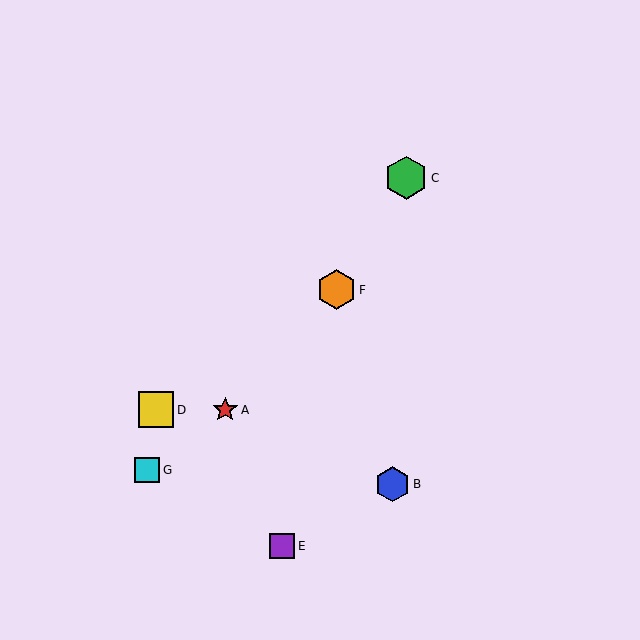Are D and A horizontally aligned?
Yes, both are at y≈410.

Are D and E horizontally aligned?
No, D is at y≈410 and E is at y≈546.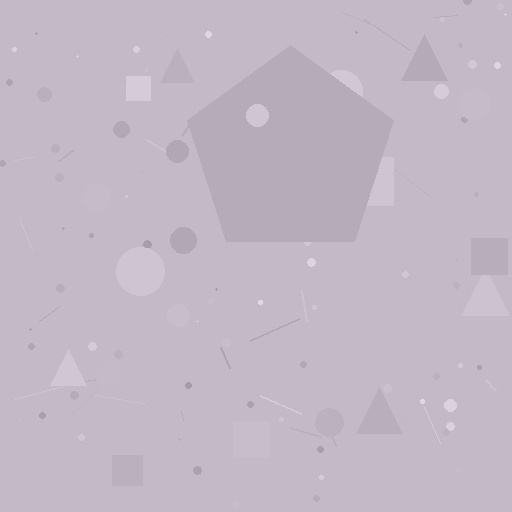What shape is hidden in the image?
A pentagon is hidden in the image.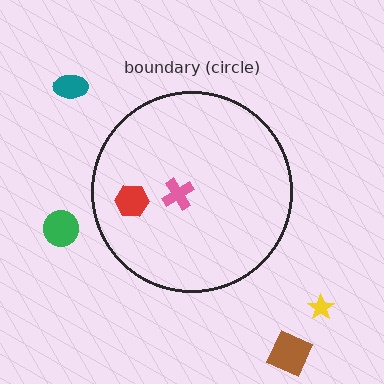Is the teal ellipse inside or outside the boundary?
Outside.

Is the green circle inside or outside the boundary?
Outside.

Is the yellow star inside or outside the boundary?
Outside.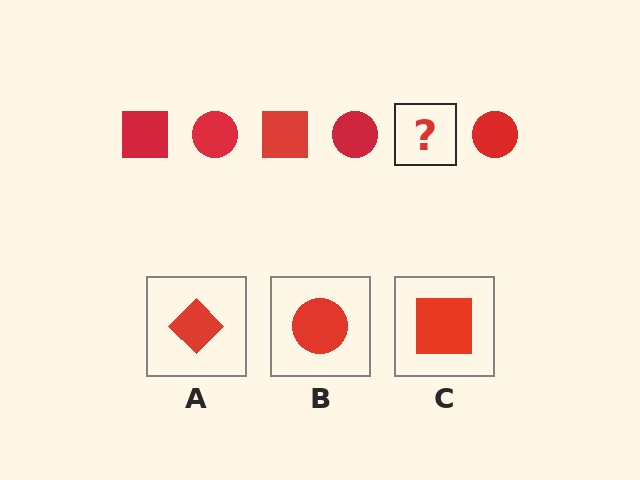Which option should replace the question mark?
Option C.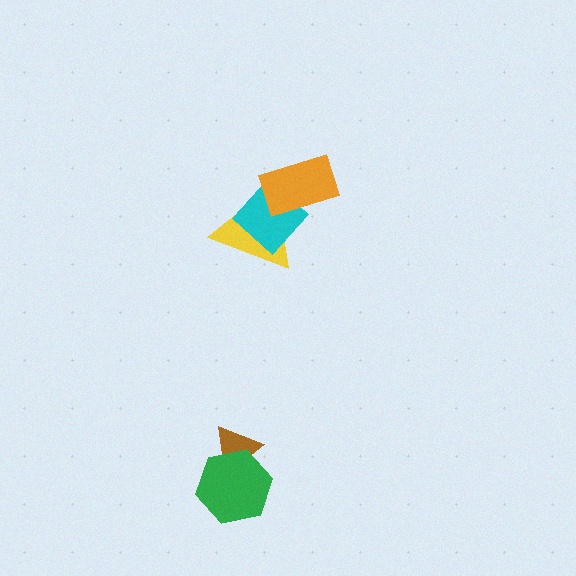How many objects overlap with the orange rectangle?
2 objects overlap with the orange rectangle.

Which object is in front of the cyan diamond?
The orange rectangle is in front of the cyan diamond.